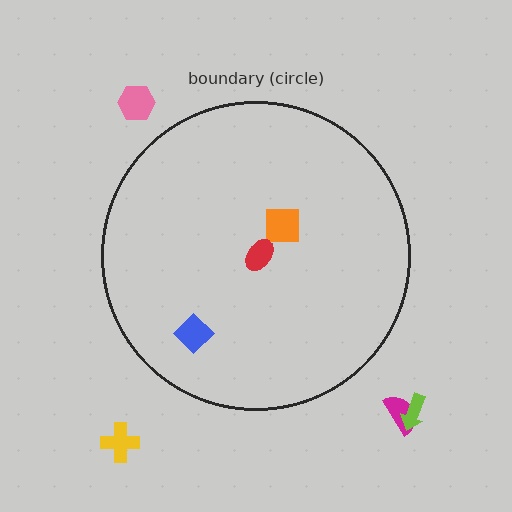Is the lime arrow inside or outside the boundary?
Outside.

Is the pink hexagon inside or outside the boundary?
Outside.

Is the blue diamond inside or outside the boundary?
Inside.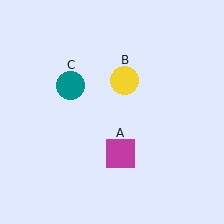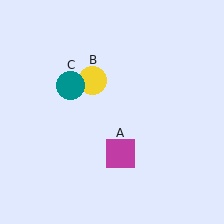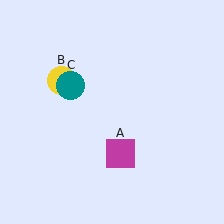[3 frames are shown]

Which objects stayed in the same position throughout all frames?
Magenta square (object A) and teal circle (object C) remained stationary.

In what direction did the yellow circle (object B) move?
The yellow circle (object B) moved left.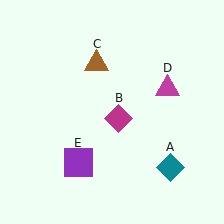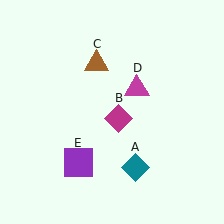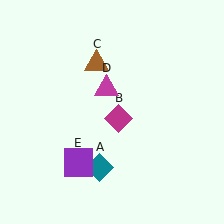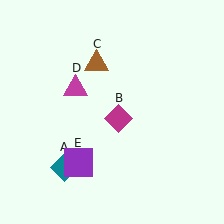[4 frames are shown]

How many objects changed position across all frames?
2 objects changed position: teal diamond (object A), magenta triangle (object D).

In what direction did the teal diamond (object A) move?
The teal diamond (object A) moved left.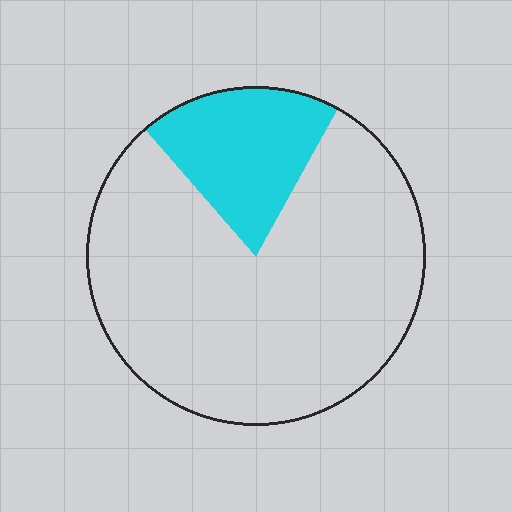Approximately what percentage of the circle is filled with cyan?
Approximately 20%.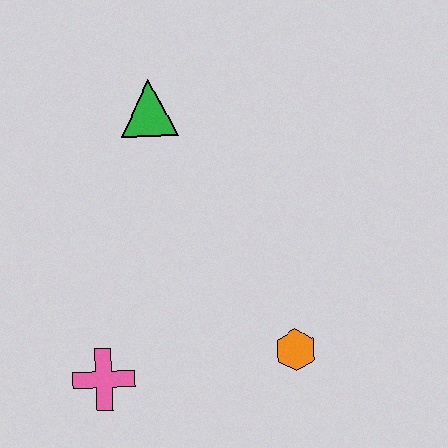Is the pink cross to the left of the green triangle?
Yes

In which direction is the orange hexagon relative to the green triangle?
The orange hexagon is below the green triangle.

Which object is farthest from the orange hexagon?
The green triangle is farthest from the orange hexagon.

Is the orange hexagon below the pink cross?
No